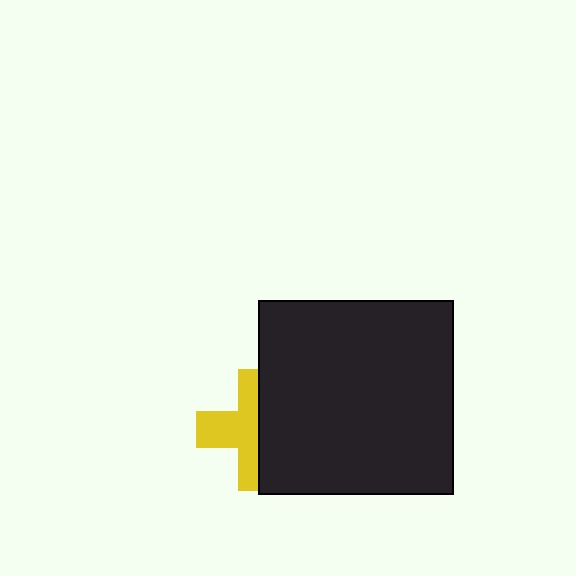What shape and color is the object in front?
The object in front is a black square.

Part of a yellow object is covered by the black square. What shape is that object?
It is a cross.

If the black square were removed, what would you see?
You would see the complete yellow cross.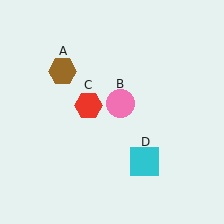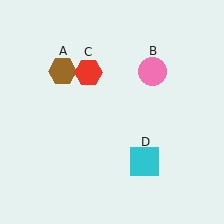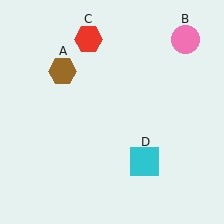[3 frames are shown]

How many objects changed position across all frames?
2 objects changed position: pink circle (object B), red hexagon (object C).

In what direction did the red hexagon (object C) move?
The red hexagon (object C) moved up.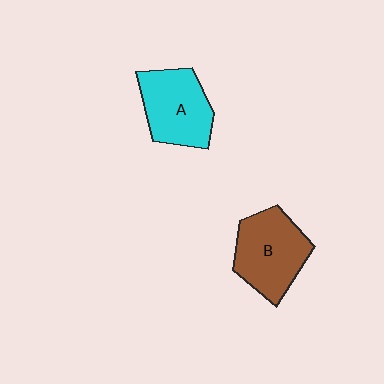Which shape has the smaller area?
Shape A (cyan).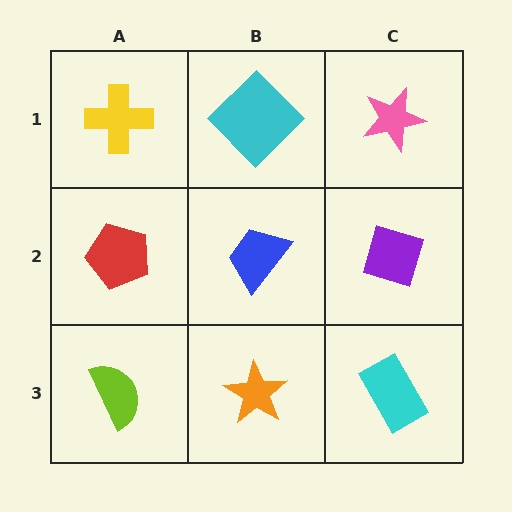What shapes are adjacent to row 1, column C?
A purple diamond (row 2, column C), a cyan diamond (row 1, column B).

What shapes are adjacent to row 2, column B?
A cyan diamond (row 1, column B), an orange star (row 3, column B), a red pentagon (row 2, column A), a purple diamond (row 2, column C).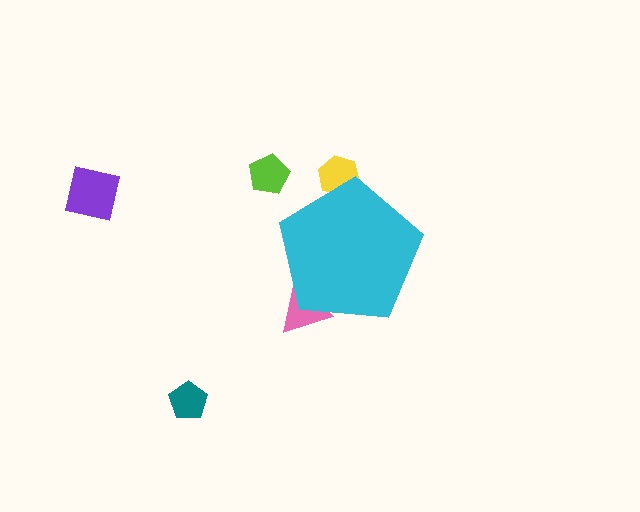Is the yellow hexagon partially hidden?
Yes, the yellow hexagon is partially hidden behind the cyan pentagon.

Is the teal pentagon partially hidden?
No, the teal pentagon is fully visible.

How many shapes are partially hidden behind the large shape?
2 shapes are partially hidden.